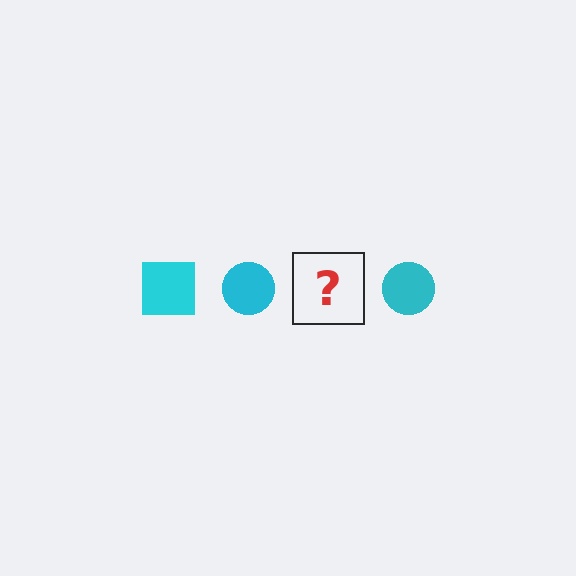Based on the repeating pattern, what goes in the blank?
The blank should be a cyan square.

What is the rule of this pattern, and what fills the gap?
The rule is that the pattern cycles through square, circle shapes in cyan. The gap should be filled with a cyan square.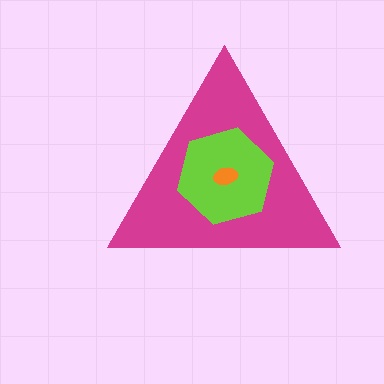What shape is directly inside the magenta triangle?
The lime hexagon.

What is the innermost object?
The orange ellipse.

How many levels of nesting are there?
3.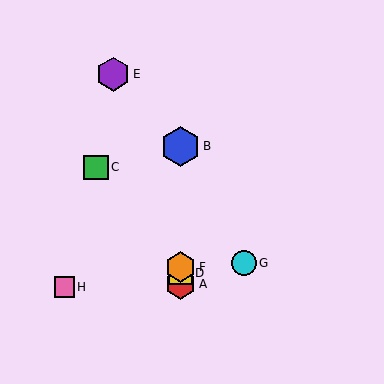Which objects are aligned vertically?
Objects A, B, D, F are aligned vertically.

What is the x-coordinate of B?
Object B is at x≈180.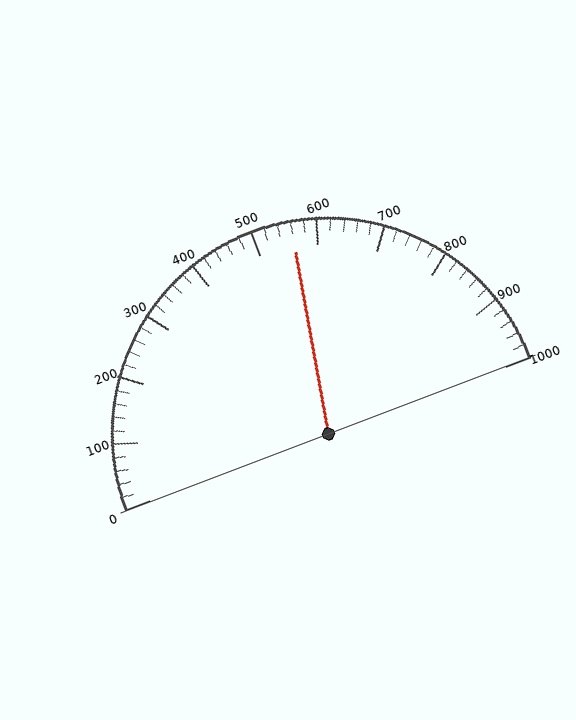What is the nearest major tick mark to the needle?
The nearest major tick mark is 600.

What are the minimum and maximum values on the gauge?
The gauge ranges from 0 to 1000.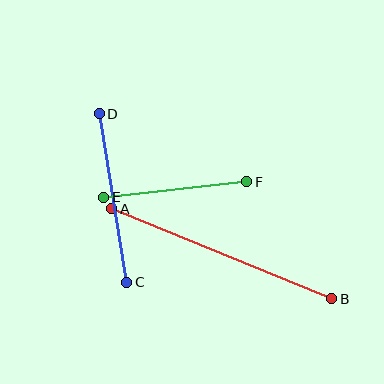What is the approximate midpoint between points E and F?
The midpoint is at approximately (175, 190) pixels.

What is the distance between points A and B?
The distance is approximately 238 pixels.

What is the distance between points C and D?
The distance is approximately 171 pixels.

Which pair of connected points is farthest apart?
Points A and B are farthest apart.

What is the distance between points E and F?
The distance is approximately 143 pixels.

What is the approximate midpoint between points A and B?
The midpoint is at approximately (222, 254) pixels.